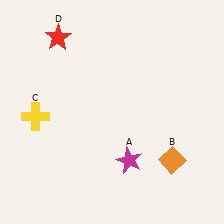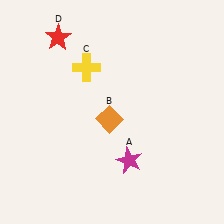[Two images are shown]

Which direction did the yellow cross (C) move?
The yellow cross (C) moved right.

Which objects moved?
The objects that moved are: the orange diamond (B), the yellow cross (C).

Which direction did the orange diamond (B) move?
The orange diamond (B) moved left.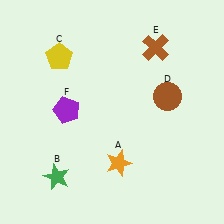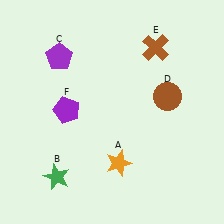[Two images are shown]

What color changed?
The pentagon (C) changed from yellow in Image 1 to purple in Image 2.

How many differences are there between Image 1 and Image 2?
There is 1 difference between the two images.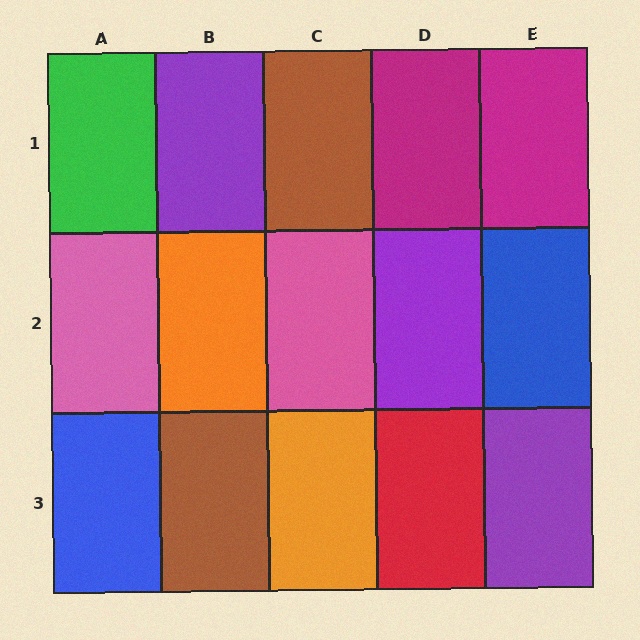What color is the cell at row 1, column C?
Brown.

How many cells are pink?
2 cells are pink.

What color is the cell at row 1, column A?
Green.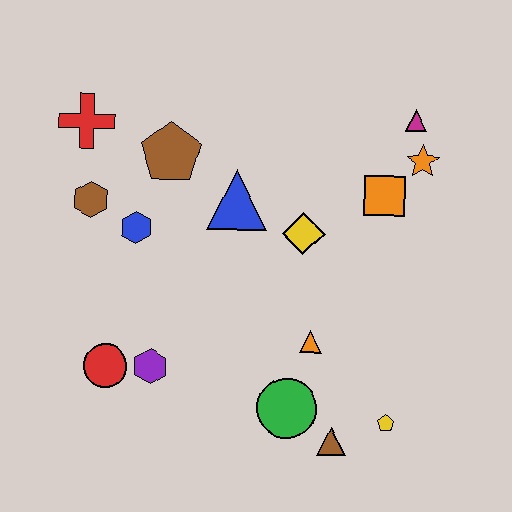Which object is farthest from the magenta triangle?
The red circle is farthest from the magenta triangle.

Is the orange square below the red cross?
Yes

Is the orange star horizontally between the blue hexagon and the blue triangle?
No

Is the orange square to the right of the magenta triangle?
No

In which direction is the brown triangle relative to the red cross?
The brown triangle is below the red cross.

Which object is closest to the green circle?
The brown triangle is closest to the green circle.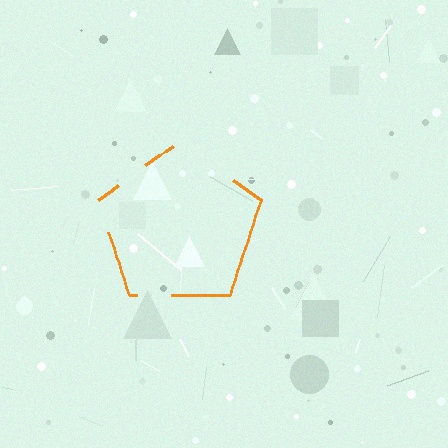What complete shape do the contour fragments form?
The contour fragments form a pentagon.